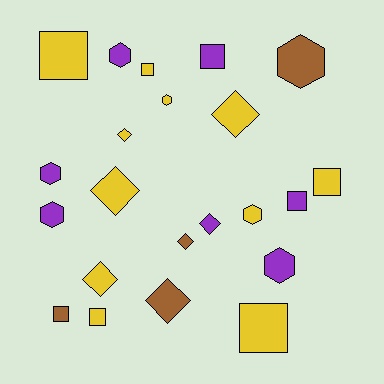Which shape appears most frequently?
Square, with 8 objects.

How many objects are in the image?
There are 22 objects.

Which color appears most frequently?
Yellow, with 11 objects.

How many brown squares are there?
There is 1 brown square.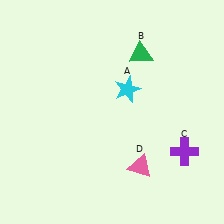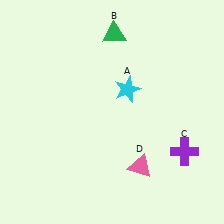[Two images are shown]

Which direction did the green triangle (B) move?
The green triangle (B) moved left.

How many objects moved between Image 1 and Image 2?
1 object moved between the two images.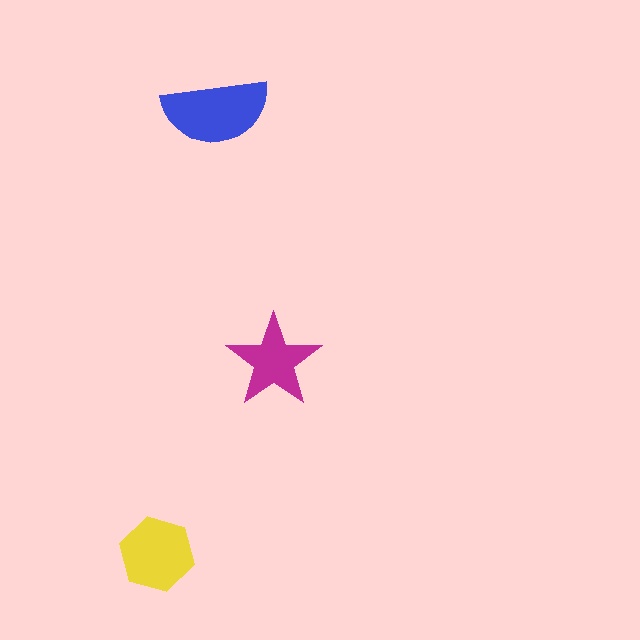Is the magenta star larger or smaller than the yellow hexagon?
Smaller.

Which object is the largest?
The blue semicircle.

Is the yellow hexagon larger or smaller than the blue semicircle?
Smaller.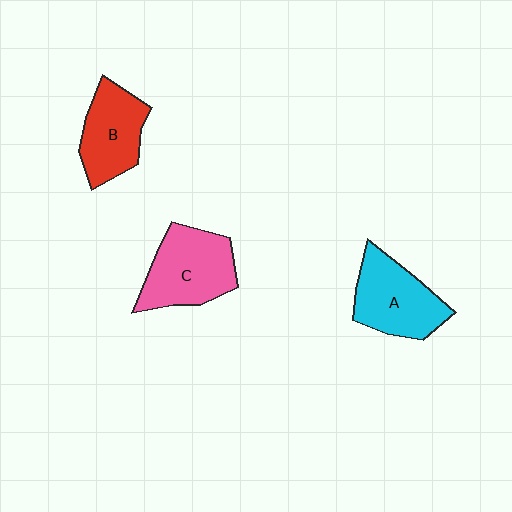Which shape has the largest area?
Shape C (pink).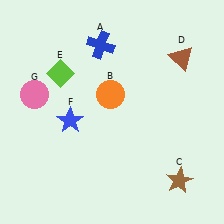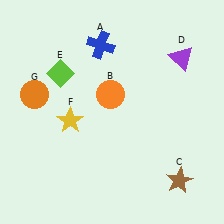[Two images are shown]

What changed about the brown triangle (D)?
In Image 1, D is brown. In Image 2, it changed to purple.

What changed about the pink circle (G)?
In Image 1, G is pink. In Image 2, it changed to orange.